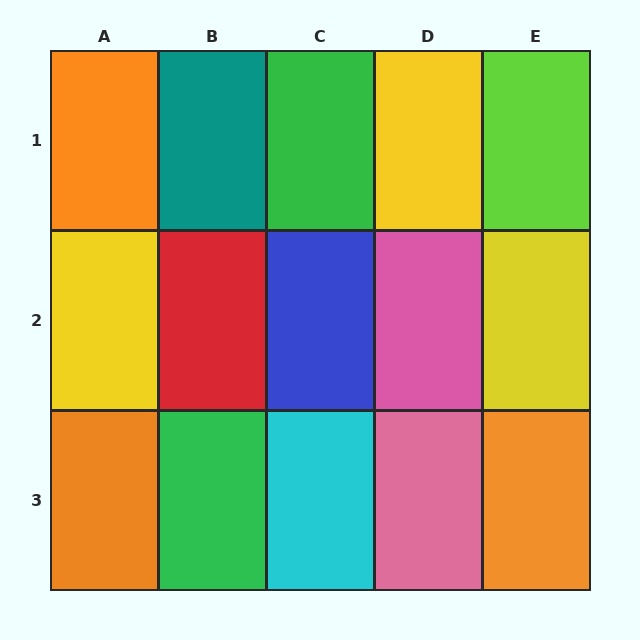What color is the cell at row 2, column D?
Pink.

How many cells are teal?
1 cell is teal.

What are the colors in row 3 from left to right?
Orange, green, cyan, pink, orange.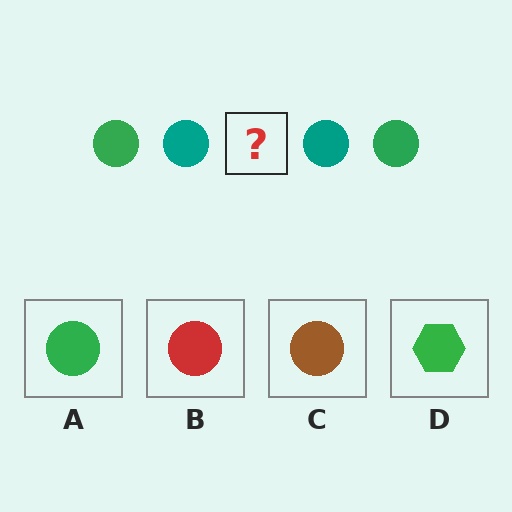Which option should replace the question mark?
Option A.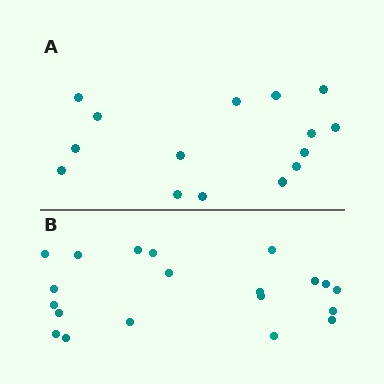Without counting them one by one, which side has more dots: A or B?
Region B (the bottom region) has more dots.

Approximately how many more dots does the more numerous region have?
Region B has about 5 more dots than region A.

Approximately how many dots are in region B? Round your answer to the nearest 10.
About 20 dots.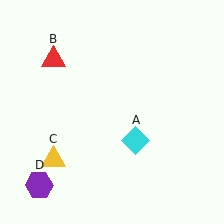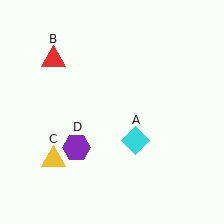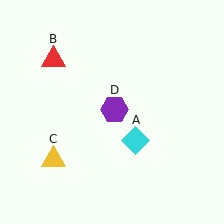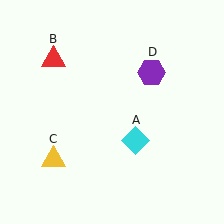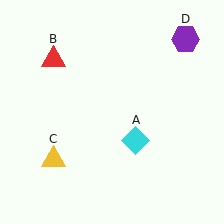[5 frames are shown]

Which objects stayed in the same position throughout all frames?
Cyan diamond (object A) and red triangle (object B) and yellow triangle (object C) remained stationary.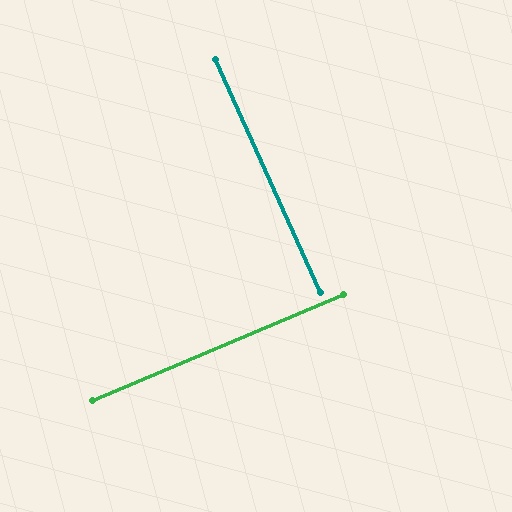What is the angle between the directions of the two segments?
Approximately 89 degrees.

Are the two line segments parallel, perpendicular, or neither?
Perpendicular — they meet at approximately 89°.